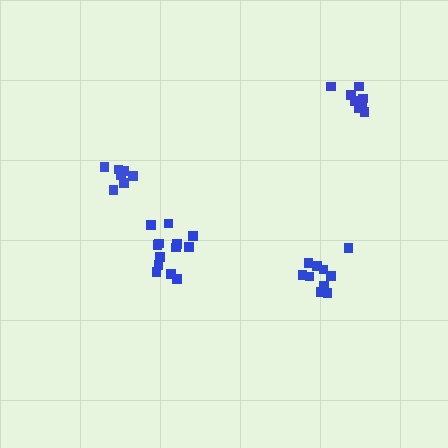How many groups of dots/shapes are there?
There are 4 groups.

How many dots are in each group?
Group 1: 13 dots, Group 2: 8 dots, Group 3: 7 dots, Group 4: 10 dots (38 total).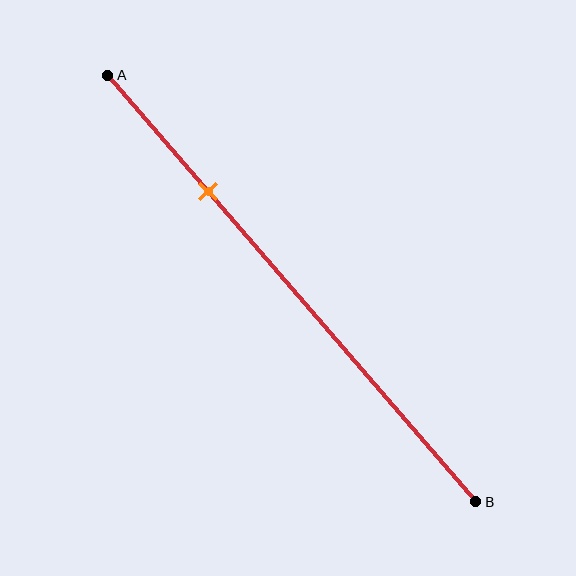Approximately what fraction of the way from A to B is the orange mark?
The orange mark is approximately 25% of the way from A to B.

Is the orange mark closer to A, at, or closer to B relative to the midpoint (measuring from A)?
The orange mark is closer to point A than the midpoint of segment AB.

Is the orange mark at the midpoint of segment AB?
No, the mark is at about 25% from A, not at the 50% midpoint.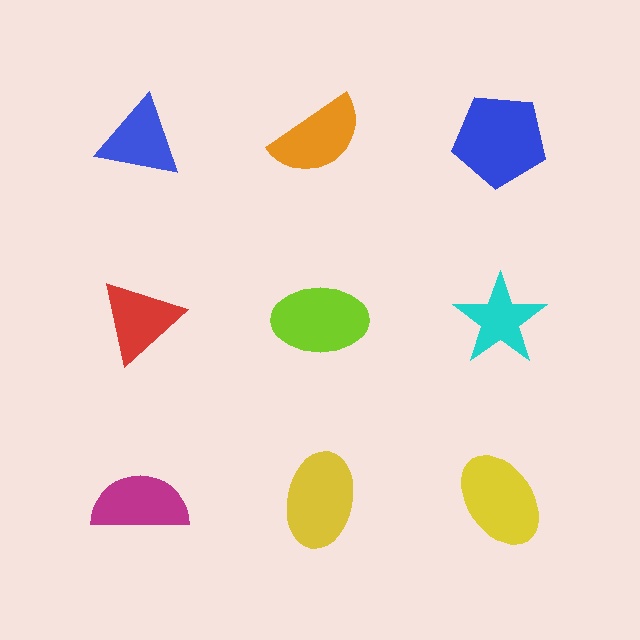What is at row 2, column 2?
A lime ellipse.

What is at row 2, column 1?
A red triangle.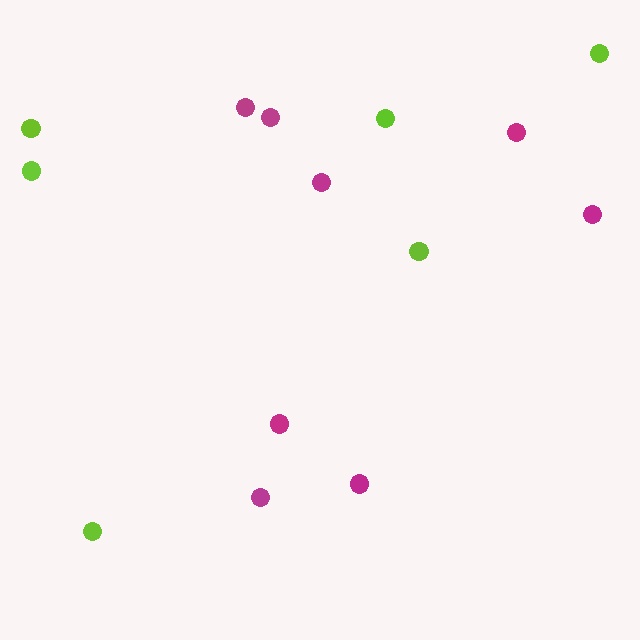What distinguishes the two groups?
There are 2 groups: one group of magenta circles (8) and one group of lime circles (6).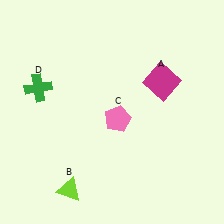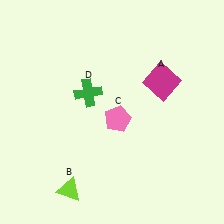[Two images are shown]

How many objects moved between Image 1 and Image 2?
1 object moved between the two images.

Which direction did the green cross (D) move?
The green cross (D) moved right.